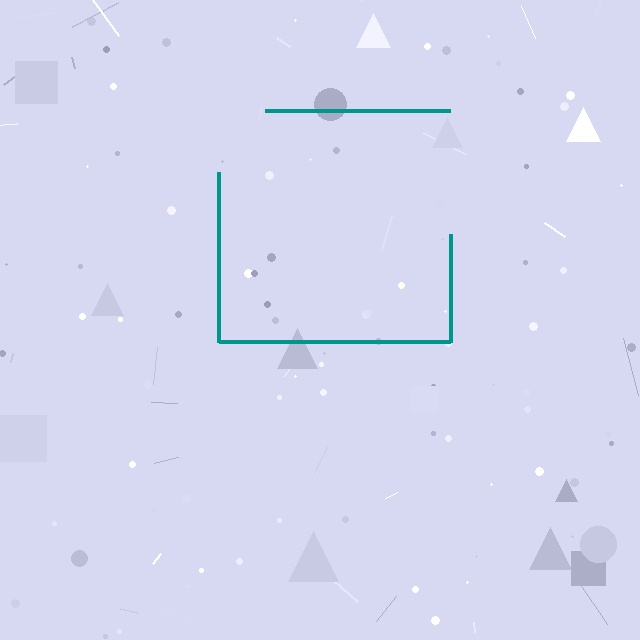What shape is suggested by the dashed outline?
The dashed outline suggests a square.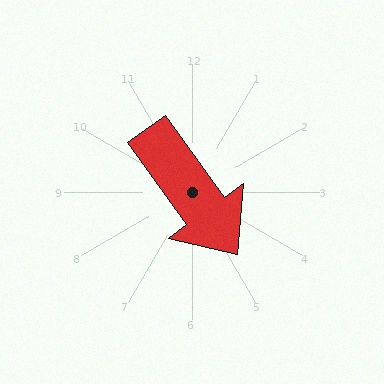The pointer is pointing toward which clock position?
Roughly 5 o'clock.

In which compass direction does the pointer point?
Southeast.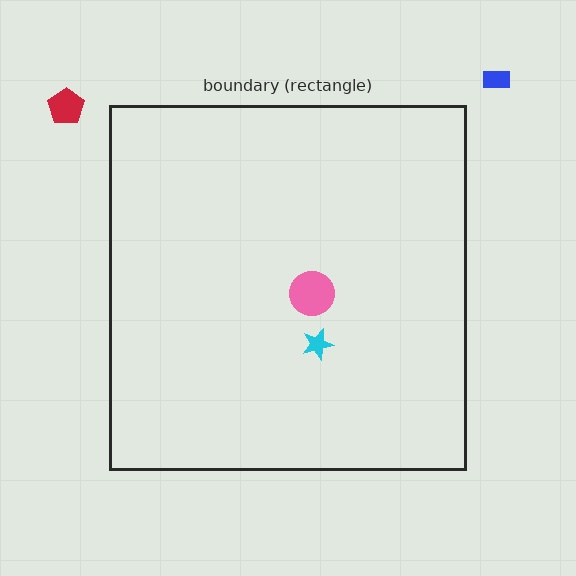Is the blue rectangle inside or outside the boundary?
Outside.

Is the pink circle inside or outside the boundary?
Inside.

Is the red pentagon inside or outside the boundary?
Outside.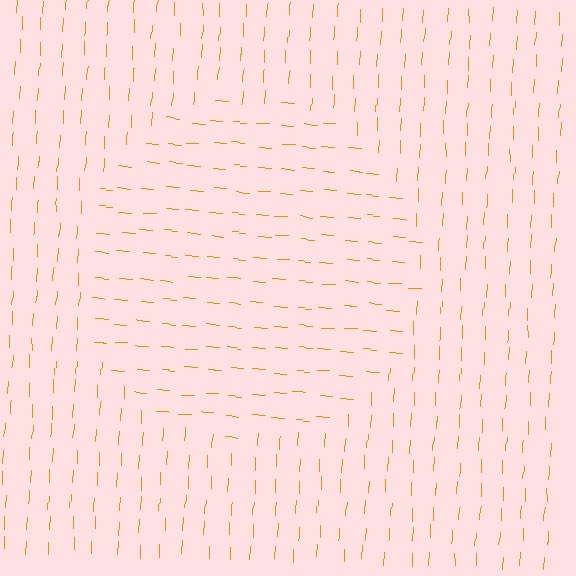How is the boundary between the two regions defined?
The boundary is defined purely by a change in line orientation (approximately 88 degrees difference). All lines are the same color and thickness.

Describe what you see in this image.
The image is filled with small orange line segments. A circle region in the image has lines oriented differently from the surrounding lines, creating a visible texture boundary.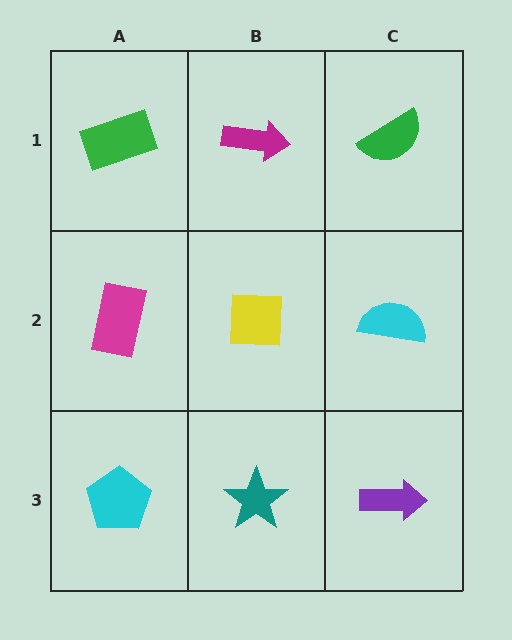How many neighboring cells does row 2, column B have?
4.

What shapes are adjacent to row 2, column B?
A magenta arrow (row 1, column B), a teal star (row 3, column B), a magenta rectangle (row 2, column A), a cyan semicircle (row 2, column C).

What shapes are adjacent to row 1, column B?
A yellow square (row 2, column B), a green rectangle (row 1, column A), a green semicircle (row 1, column C).